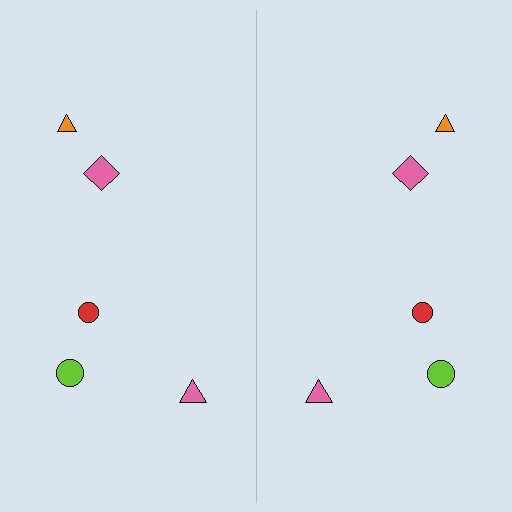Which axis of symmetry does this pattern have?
The pattern has a vertical axis of symmetry running through the center of the image.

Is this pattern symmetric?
Yes, this pattern has bilateral (reflection) symmetry.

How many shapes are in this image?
There are 10 shapes in this image.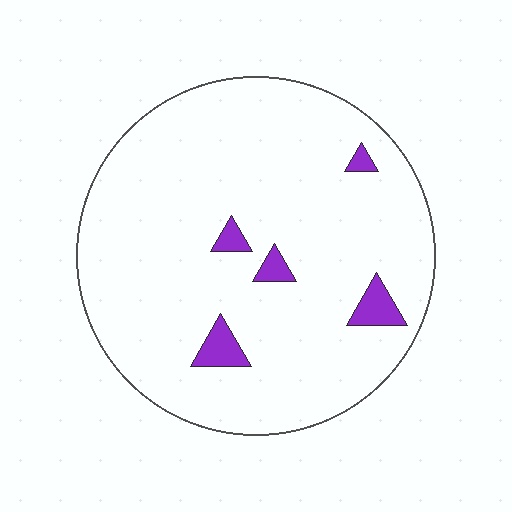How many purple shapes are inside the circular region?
5.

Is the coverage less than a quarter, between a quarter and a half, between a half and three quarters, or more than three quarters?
Less than a quarter.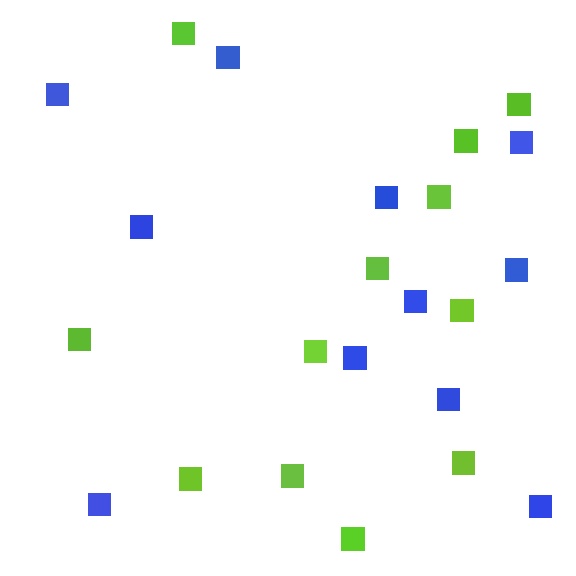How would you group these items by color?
There are 2 groups: one group of lime squares (12) and one group of blue squares (11).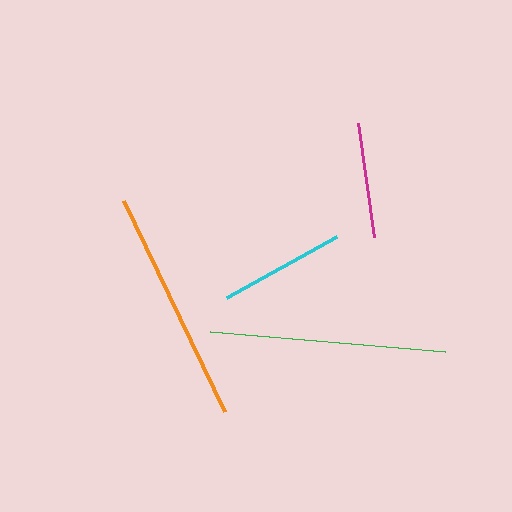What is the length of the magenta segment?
The magenta segment is approximately 115 pixels long.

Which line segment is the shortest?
The magenta line is the shortest at approximately 115 pixels.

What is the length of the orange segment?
The orange segment is approximately 234 pixels long.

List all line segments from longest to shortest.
From longest to shortest: green, orange, cyan, magenta.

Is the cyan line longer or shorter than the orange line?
The orange line is longer than the cyan line.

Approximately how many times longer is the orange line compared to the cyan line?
The orange line is approximately 1.9 times the length of the cyan line.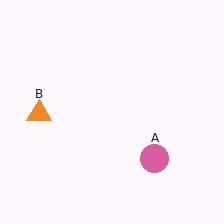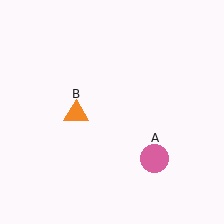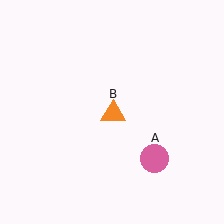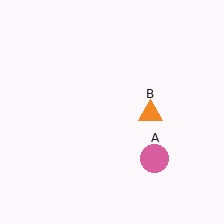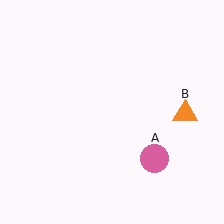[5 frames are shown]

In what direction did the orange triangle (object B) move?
The orange triangle (object B) moved right.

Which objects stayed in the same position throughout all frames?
Pink circle (object A) remained stationary.